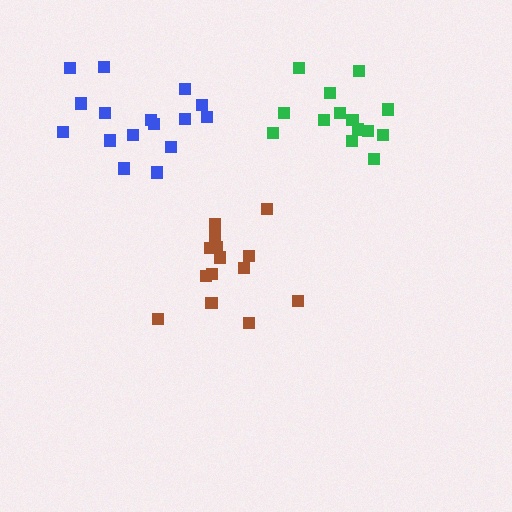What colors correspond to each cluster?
The clusters are colored: brown, green, blue.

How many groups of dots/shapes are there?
There are 3 groups.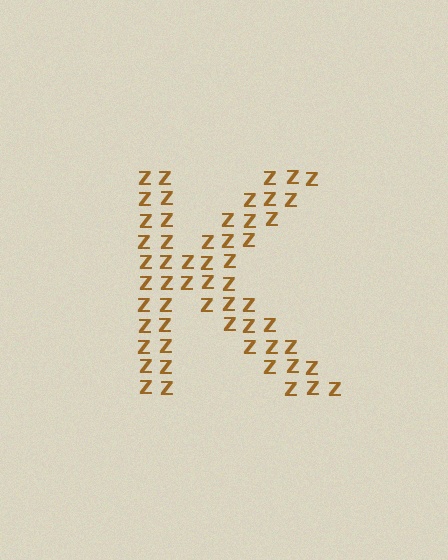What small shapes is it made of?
It is made of small letter Z's.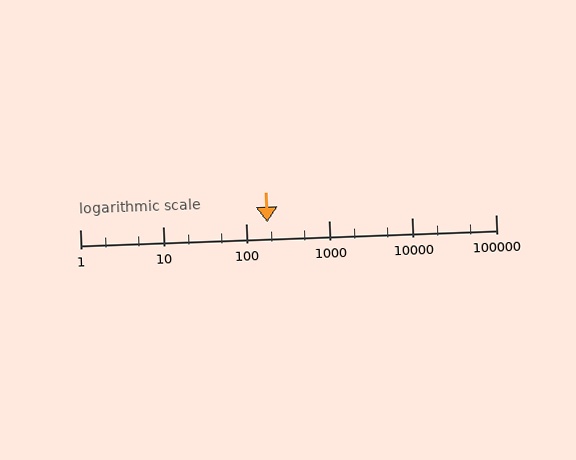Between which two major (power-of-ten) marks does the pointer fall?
The pointer is between 100 and 1000.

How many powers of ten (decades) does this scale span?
The scale spans 5 decades, from 1 to 100000.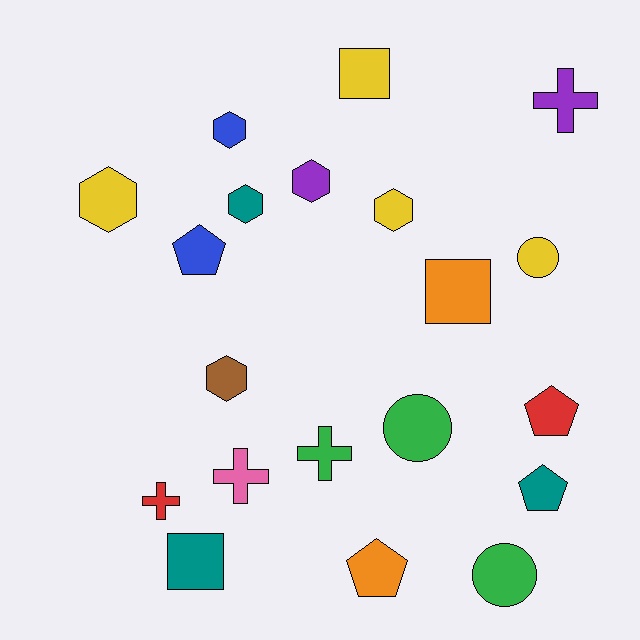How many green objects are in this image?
There are 3 green objects.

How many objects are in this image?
There are 20 objects.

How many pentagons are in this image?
There are 4 pentagons.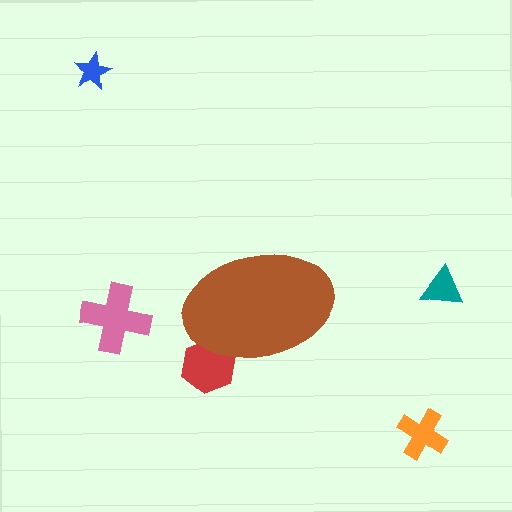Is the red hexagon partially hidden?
Yes, the red hexagon is partially hidden behind the brown ellipse.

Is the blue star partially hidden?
No, the blue star is fully visible.